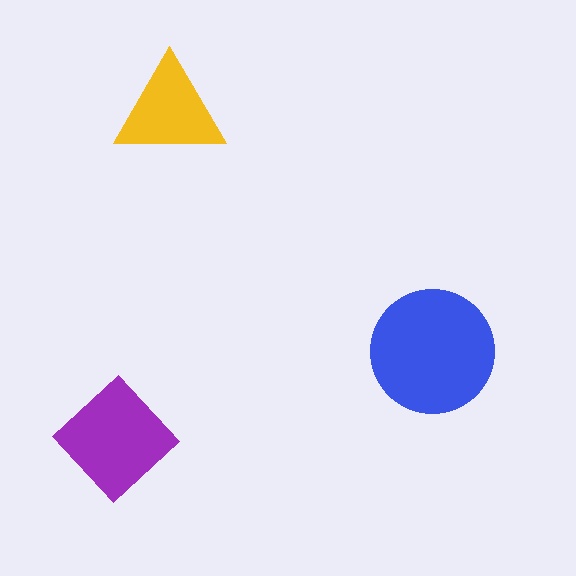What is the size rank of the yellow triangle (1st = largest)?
3rd.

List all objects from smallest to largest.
The yellow triangle, the purple diamond, the blue circle.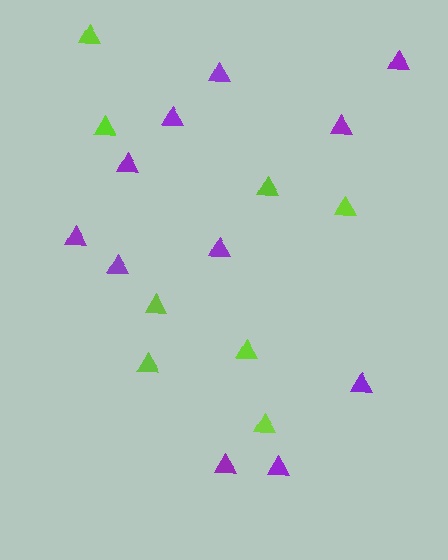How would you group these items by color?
There are 2 groups: one group of lime triangles (8) and one group of purple triangles (11).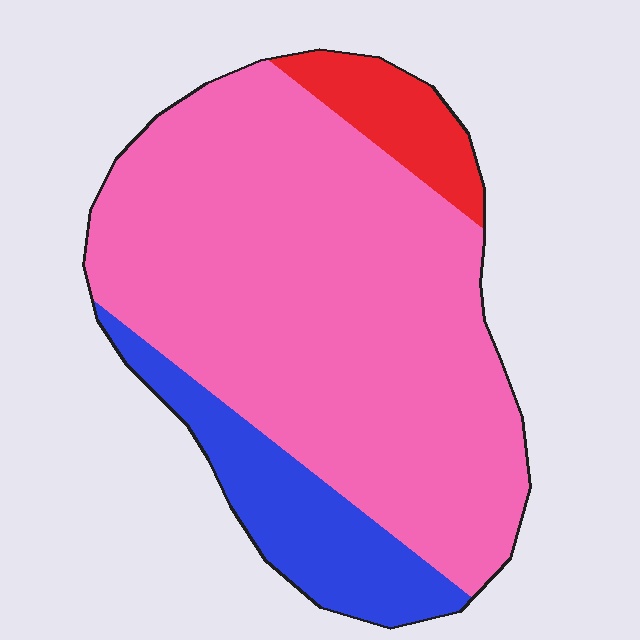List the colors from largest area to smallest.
From largest to smallest: pink, blue, red.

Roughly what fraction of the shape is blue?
Blue covers around 15% of the shape.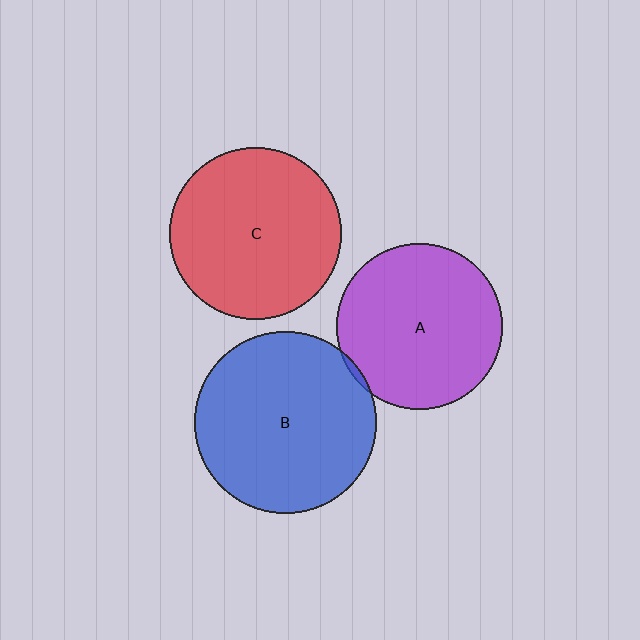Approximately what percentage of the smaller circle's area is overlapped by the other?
Approximately 5%.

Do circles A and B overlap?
Yes.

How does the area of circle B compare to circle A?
Approximately 1.2 times.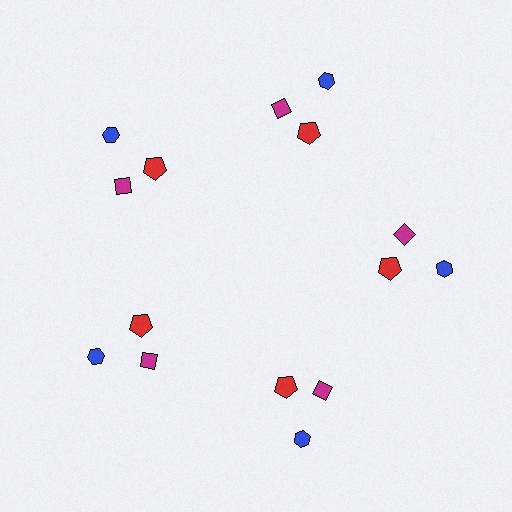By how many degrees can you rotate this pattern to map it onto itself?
The pattern maps onto itself every 72 degrees of rotation.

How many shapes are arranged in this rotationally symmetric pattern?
There are 15 shapes, arranged in 5 groups of 3.